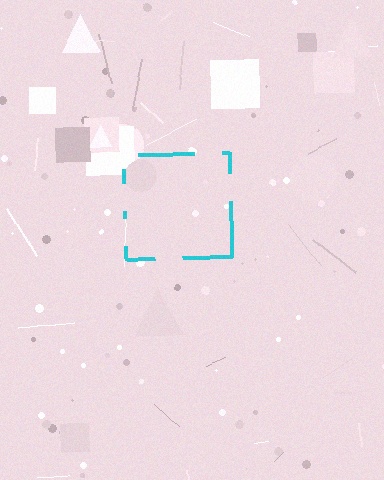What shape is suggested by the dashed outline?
The dashed outline suggests a square.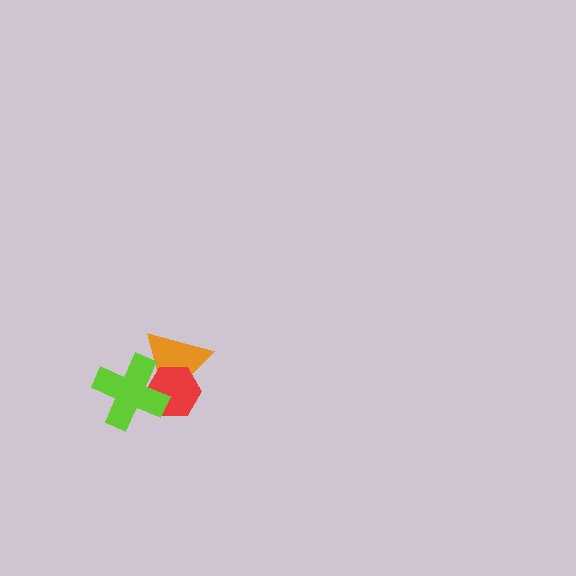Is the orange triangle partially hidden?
Yes, it is partially covered by another shape.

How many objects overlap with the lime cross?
2 objects overlap with the lime cross.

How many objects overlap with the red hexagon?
2 objects overlap with the red hexagon.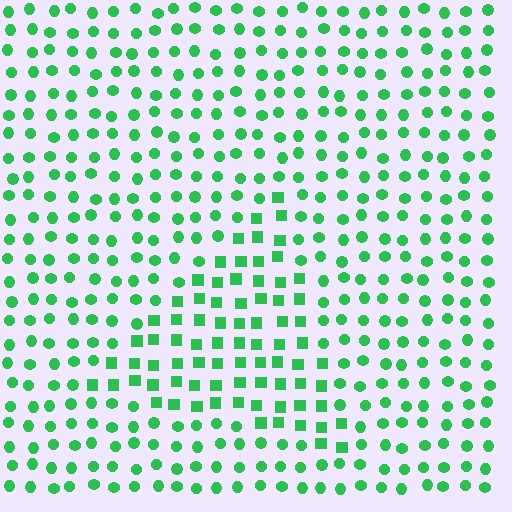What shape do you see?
I see a triangle.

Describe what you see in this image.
The image is filled with small green elements arranged in a uniform grid. A triangle-shaped region contains squares, while the surrounding area contains circles. The boundary is defined purely by the change in element shape.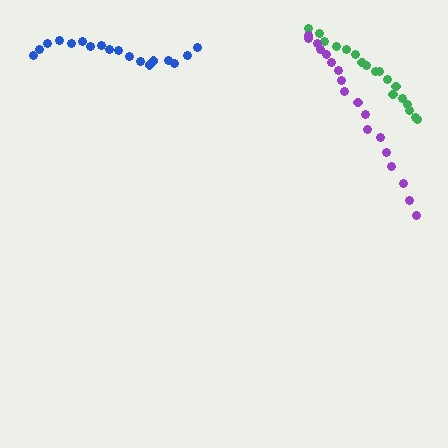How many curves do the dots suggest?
There are 3 distinct paths.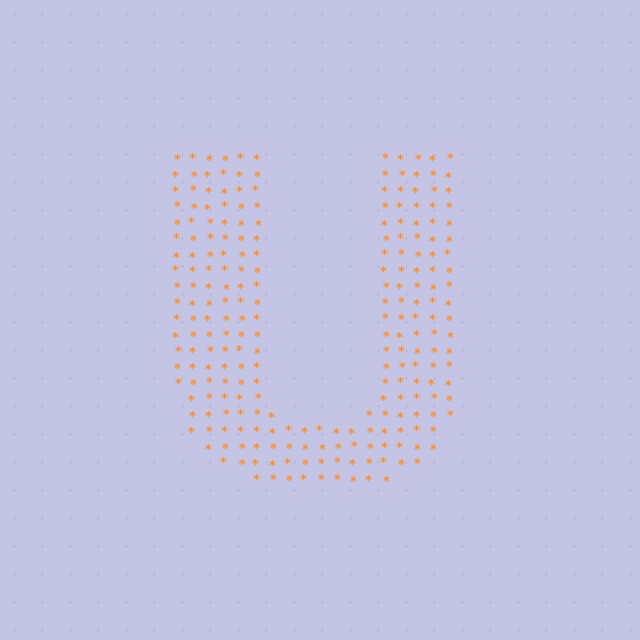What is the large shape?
The large shape is the letter U.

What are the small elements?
The small elements are asterisks.